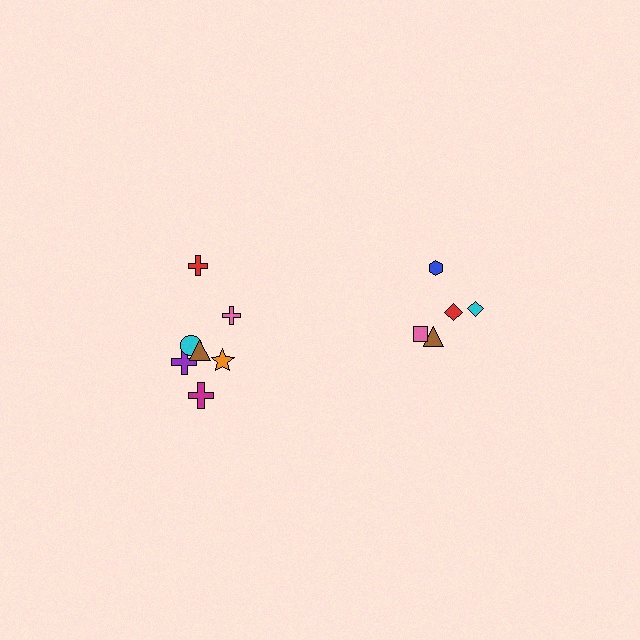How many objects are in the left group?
There are 7 objects.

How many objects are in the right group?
There are 5 objects.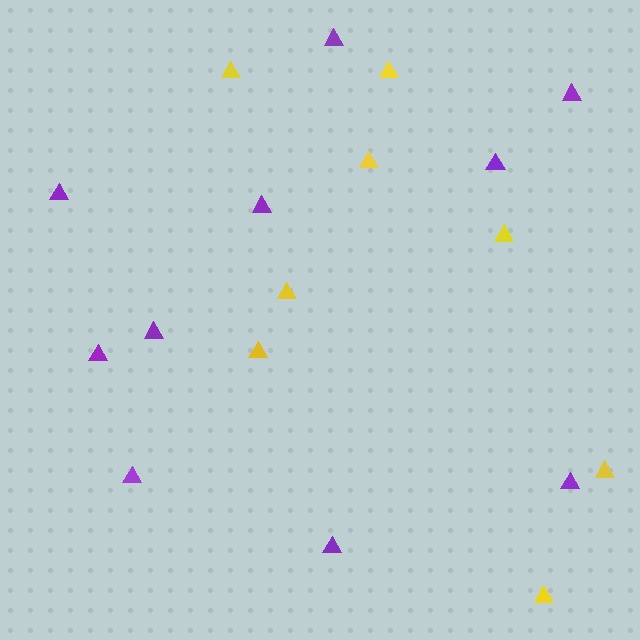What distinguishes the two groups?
There are 2 groups: one group of purple triangles (10) and one group of yellow triangles (8).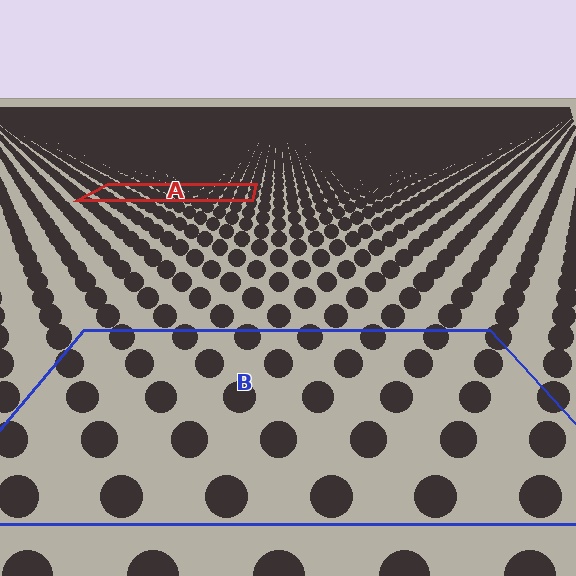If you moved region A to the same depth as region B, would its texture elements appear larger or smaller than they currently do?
They would appear larger. At a closer depth, the same texture elements are projected at a bigger on-screen size.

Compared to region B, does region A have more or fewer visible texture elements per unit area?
Region A has more texture elements per unit area — they are packed more densely because it is farther away.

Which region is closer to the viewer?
Region B is closer. The texture elements there are larger and more spread out.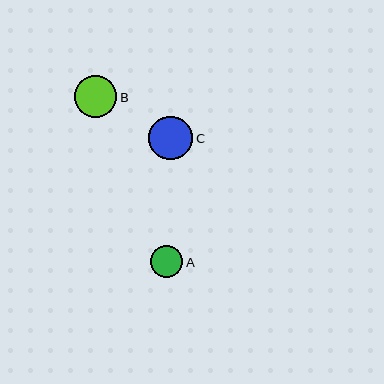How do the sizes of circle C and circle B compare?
Circle C and circle B are approximately the same size.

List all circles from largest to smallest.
From largest to smallest: C, B, A.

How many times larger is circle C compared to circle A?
Circle C is approximately 1.4 times the size of circle A.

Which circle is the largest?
Circle C is the largest with a size of approximately 44 pixels.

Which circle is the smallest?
Circle A is the smallest with a size of approximately 32 pixels.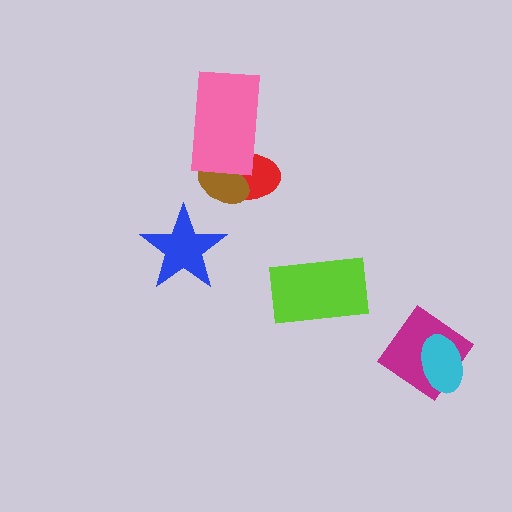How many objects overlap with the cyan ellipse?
1 object overlaps with the cyan ellipse.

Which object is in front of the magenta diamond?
The cyan ellipse is in front of the magenta diamond.